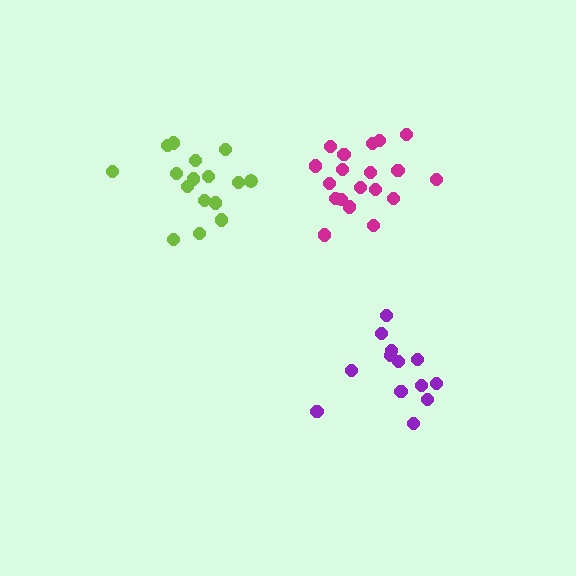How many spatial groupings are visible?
There are 3 spatial groupings.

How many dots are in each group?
Group 1: 19 dots, Group 2: 16 dots, Group 3: 13 dots (48 total).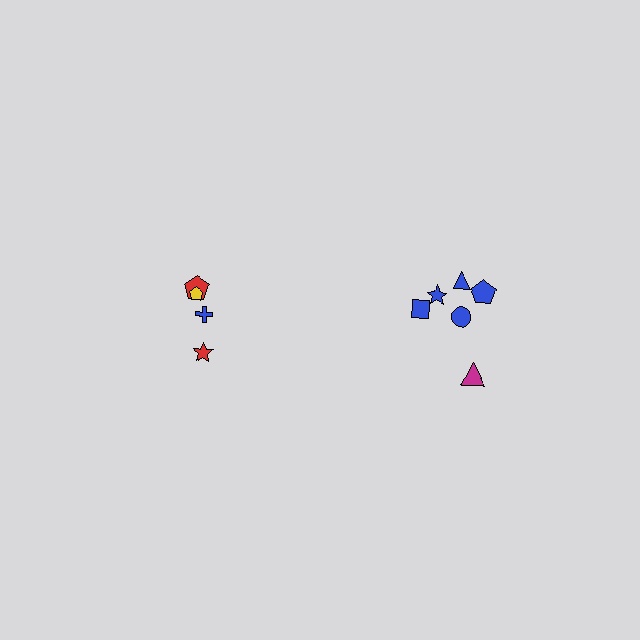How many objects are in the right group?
There are 6 objects.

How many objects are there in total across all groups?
There are 10 objects.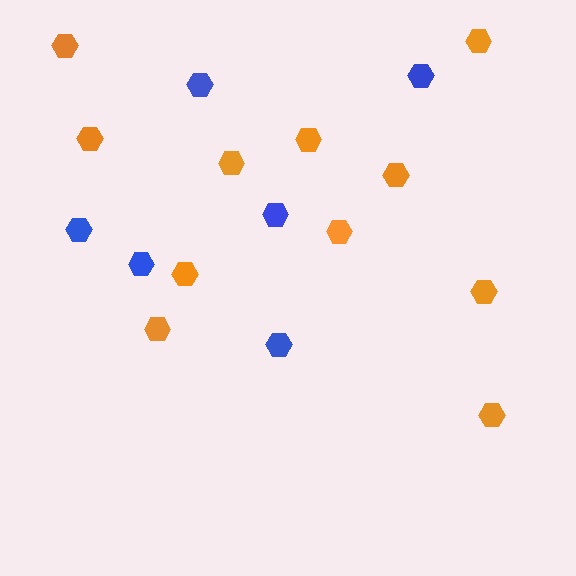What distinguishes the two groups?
There are 2 groups: one group of orange hexagons (11) and one group of blue hexagons (6).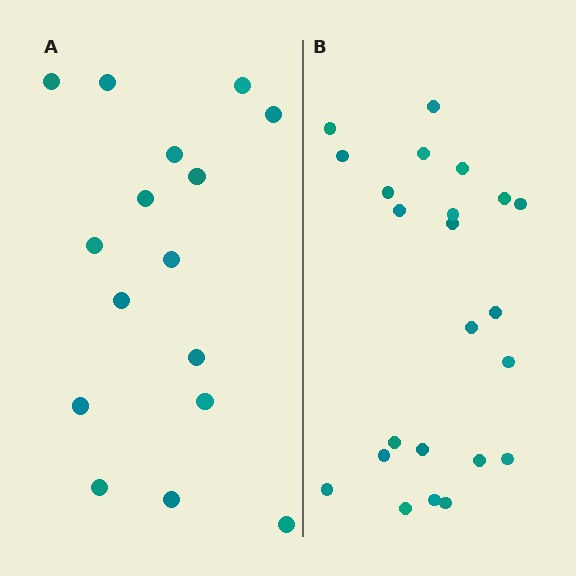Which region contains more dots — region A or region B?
Region B (the right region) has more dots.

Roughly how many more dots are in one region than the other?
Region B has roughly 8 or so more dots than region A.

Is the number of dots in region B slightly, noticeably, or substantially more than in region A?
Region B has noticeably more, but not dramatically so. The ratio is roughly 1.4 to 1.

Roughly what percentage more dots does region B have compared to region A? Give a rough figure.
About 45% more.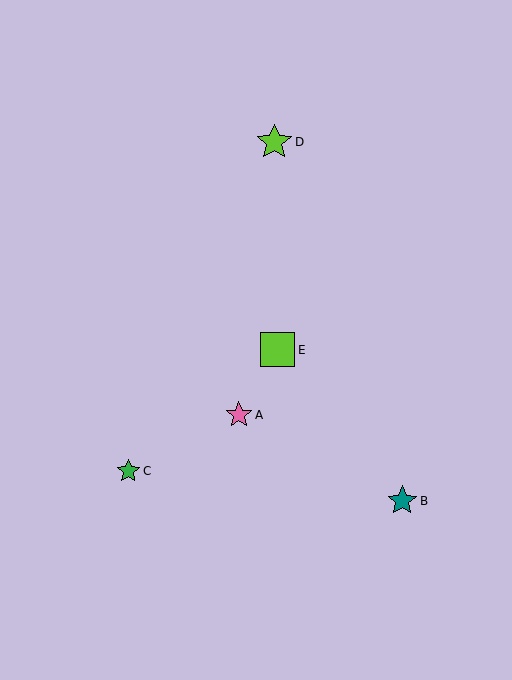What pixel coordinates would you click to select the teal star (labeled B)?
Click at (402, 501) to select the teal star B.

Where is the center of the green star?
The center of the green star is at (128, 471).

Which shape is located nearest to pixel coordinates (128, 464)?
The green star (labeled C) at (128, 471) is nearest to that location.